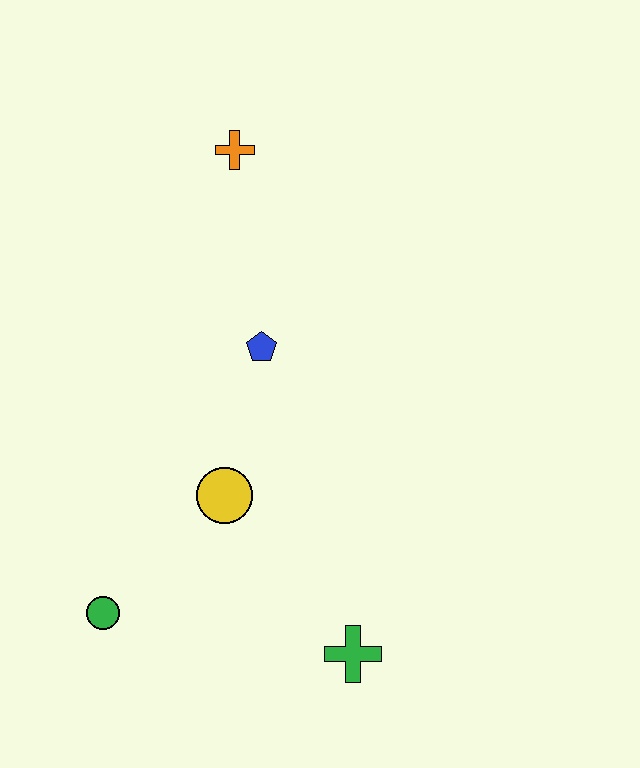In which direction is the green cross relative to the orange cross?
The green cross is below the orange cross.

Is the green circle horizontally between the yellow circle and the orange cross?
No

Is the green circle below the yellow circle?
Yes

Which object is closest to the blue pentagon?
The yellow circle is closest to the blue pentagon.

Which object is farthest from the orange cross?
The green cross is farthest from the orange cross.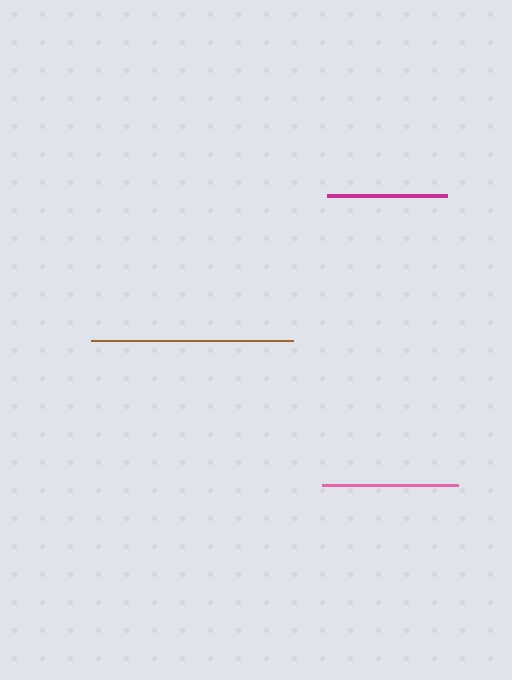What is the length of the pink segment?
The pink segment is approximately 136 pixels long.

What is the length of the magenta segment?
The magenta segment is approximately 120 pixels long.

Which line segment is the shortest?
The magenta line is the shortest at approximately 120 pixels.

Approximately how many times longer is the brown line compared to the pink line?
The brown line is approximately 1.5 times the length of the pink line.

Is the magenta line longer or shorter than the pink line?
The pink line is longer than the magenta line.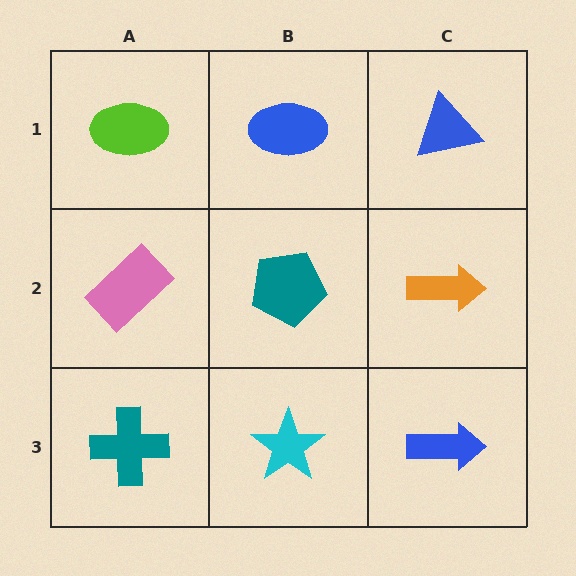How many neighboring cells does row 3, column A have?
2.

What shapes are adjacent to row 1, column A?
A pink rectangle (row 2, column A), a blue ellipse (row 1, column B).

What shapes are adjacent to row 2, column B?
A blue ellipse (row 1, column B), a cyan star (row 3, column B), a pink rectangle (row 2, column A), an orange arrow (row 2, column C).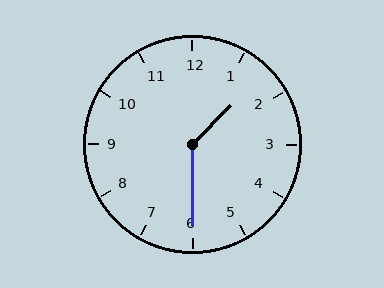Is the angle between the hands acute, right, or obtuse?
It is obtuse.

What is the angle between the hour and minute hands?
Approximately 135 degrees.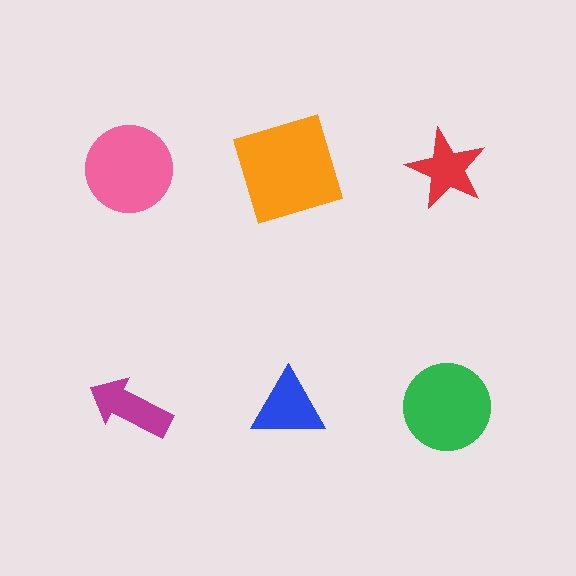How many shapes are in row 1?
3 shapes.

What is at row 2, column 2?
A blue triangle.